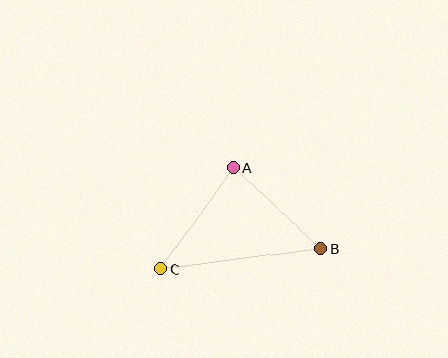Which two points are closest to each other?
Points A and B are closest to each other.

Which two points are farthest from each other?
Points B and C are farthest from each other.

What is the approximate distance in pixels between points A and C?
The distance between A and C is approximately 125 pixels.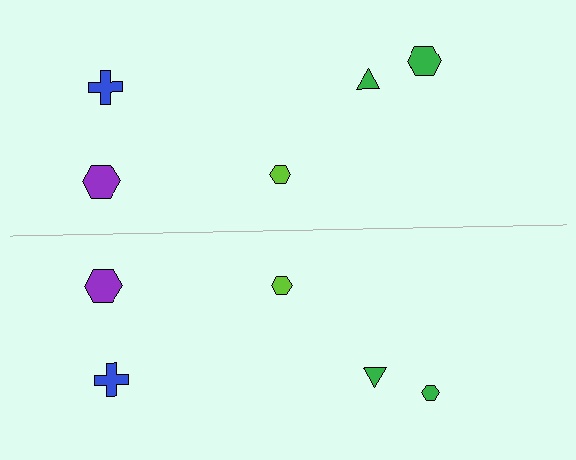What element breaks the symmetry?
The green hexagon on the bottom side has a different size than its mirror counterpart.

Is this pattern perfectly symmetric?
No, the pattern is not perfectly symmetric. The green hexagon on the bottom side has a different size than its mirror counterpart.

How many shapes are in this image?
There are 10 shapes in this image.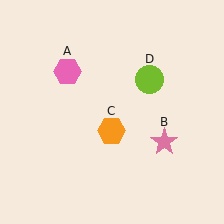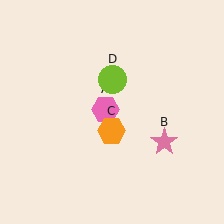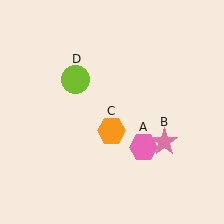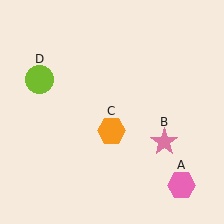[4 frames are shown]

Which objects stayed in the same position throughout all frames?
Pink star (object B) and orange hexagon (object C) remained stationary.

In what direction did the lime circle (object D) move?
The lime circle (object D) moved left.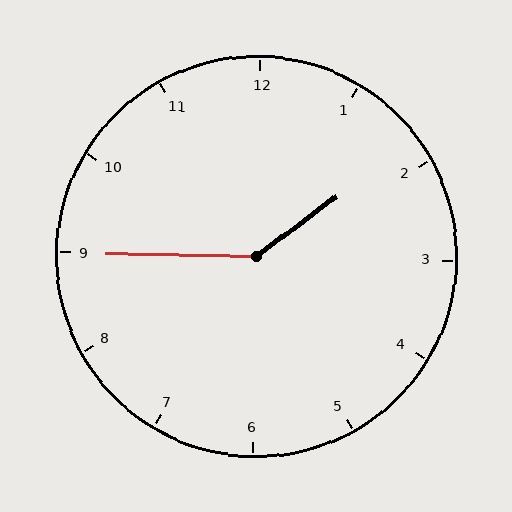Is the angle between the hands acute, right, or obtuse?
It is obtuse.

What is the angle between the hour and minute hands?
Approximately 142 degrees.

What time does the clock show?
1:45.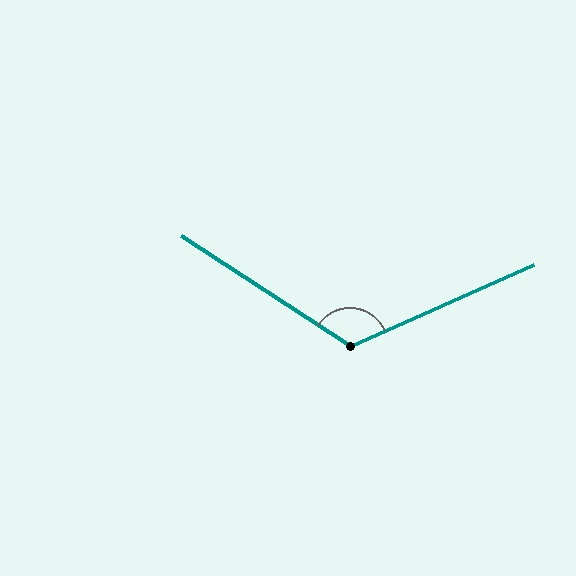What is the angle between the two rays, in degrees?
Approximately 123 degrees.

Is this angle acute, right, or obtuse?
It is obtuse.